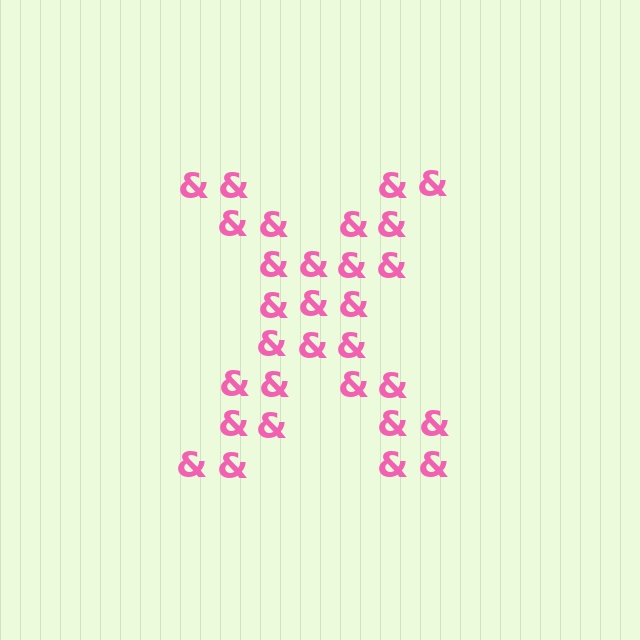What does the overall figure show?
The overall figure shows the letter X.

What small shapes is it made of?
It is made of small ampersands.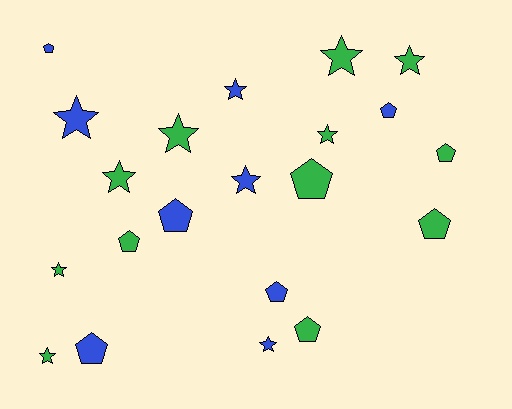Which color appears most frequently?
Green, with 12 objects.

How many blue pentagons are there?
There are 5 blue pentagons.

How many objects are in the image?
There are 21 objects.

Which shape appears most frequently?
Star, with 11 objects.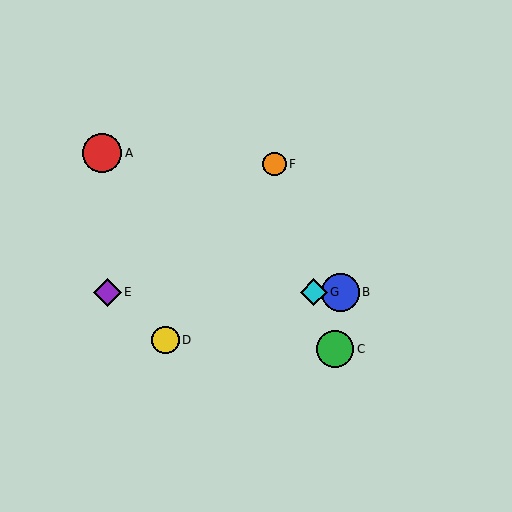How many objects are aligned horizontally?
3 objects (B, E, G) are aligned horizontally.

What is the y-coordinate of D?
Object D is at y≈340.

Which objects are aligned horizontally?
Objects B, E, G are aligned horizontally.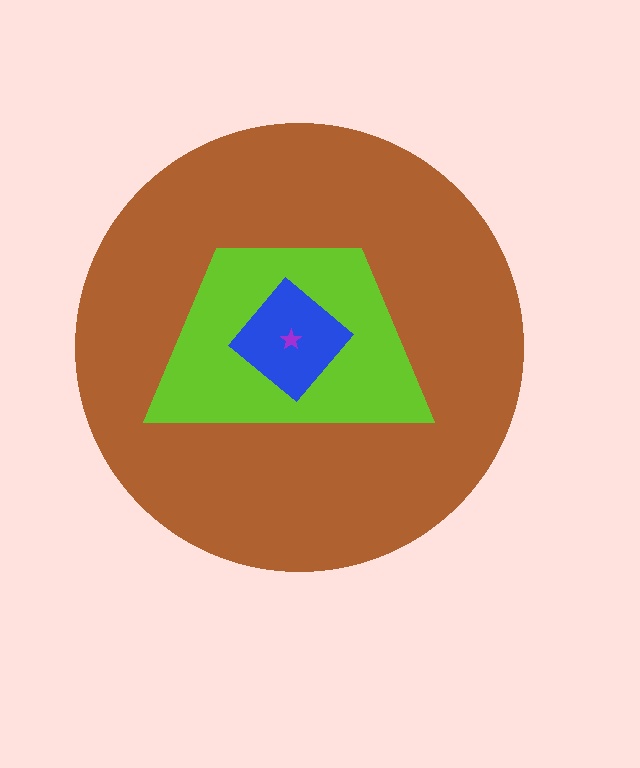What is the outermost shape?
The brown circle.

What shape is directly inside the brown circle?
The lime trapezoid.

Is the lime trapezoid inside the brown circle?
Yes.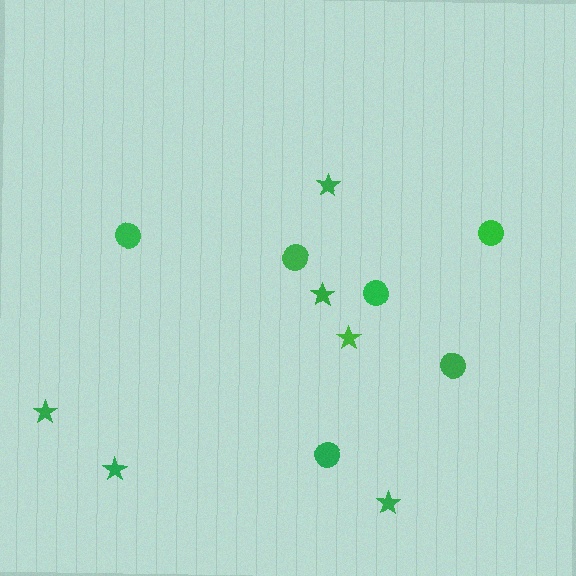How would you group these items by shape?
There are 2 groups: one group of circles (6) and one group of stars (6).